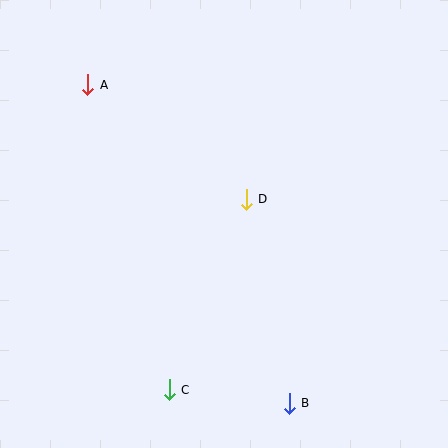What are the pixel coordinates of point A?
Point A is at (88, 85).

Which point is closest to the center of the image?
Point D at (246, 199) is closest to the center.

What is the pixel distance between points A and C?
The distance between A and C is 316 pixels.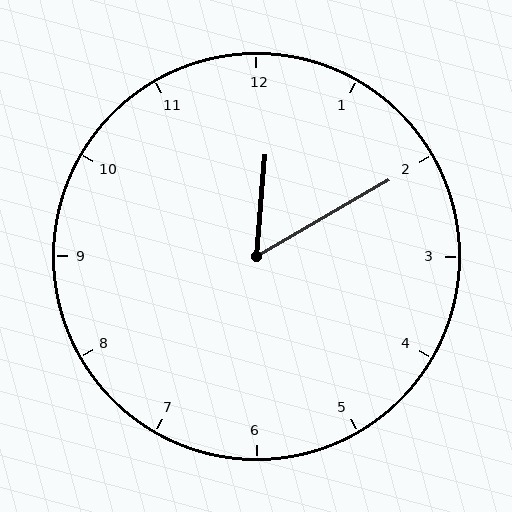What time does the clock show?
12:10.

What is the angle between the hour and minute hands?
Approximately 55 degrees.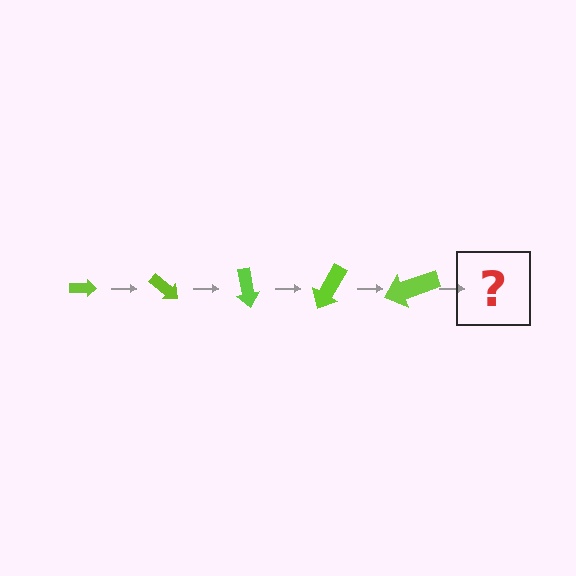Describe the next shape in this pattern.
It should be an arrow, larger than the previous one and rotated 200 degrees from the start.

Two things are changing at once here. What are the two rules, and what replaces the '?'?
The two rules are that the arrow grows larger each step and it rotates 40 degrees each step. The '?' should be an arrow, larger than the previous one and rotated 200 degrees from the start.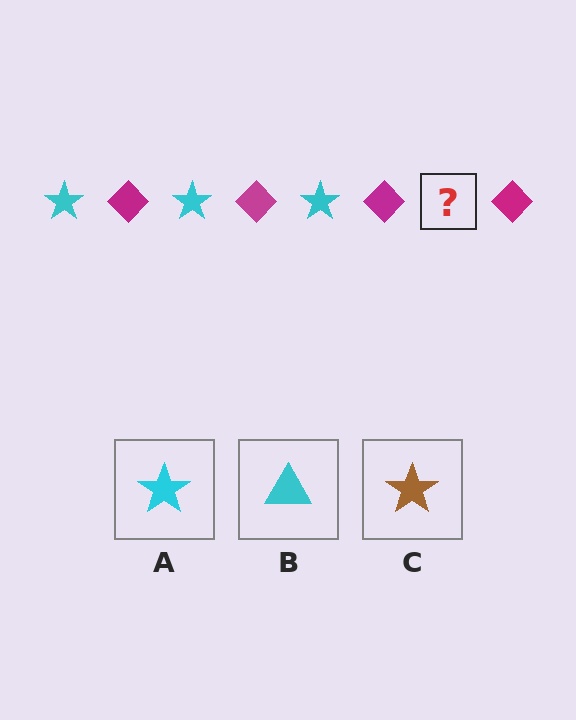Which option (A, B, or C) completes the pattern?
A.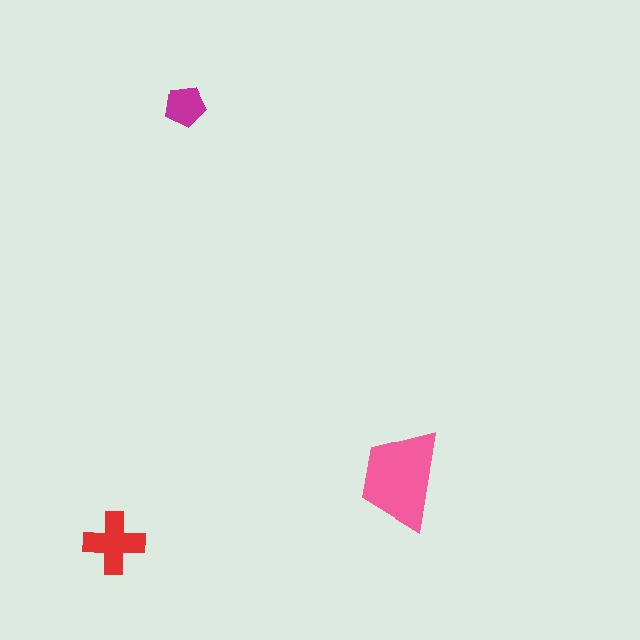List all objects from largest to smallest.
The pink trapezoid, the red cross, the magenta pentagon.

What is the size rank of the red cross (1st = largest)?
2nd.